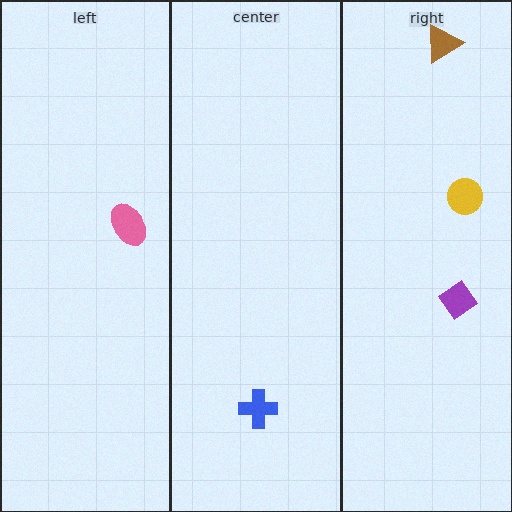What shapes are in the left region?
The pink ellipse.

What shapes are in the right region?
The yellow circle, the brown triangle, the purple diamond.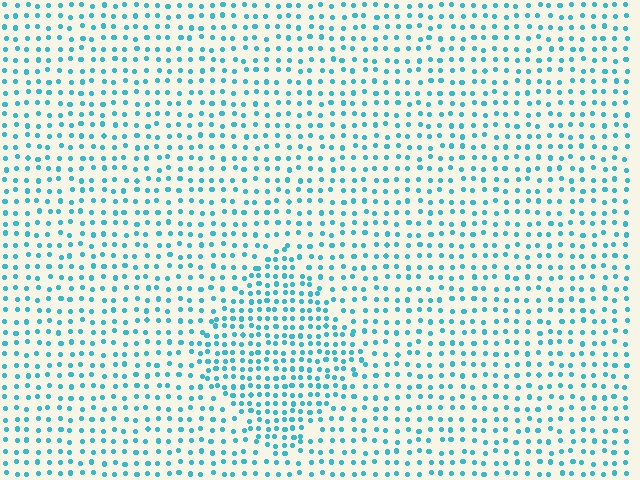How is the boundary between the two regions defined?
The boundary is defined by a change in element density (approximately 1.6x ratio). All elements are the same color, size, and shape.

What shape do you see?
I see a diamond.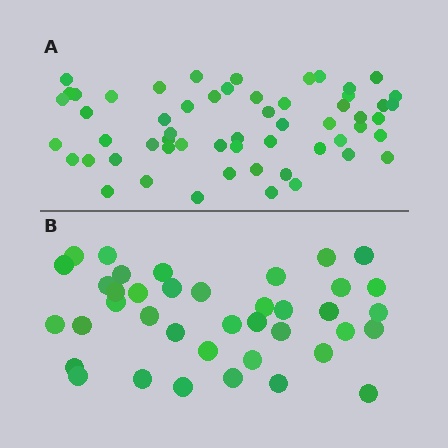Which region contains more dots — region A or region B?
Region A (the top region) has more dots.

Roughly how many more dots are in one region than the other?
Region A has approximately 20 more dots than region B.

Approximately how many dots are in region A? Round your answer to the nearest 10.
About 60 dots. (The exact count is 57, which rounds to 60.)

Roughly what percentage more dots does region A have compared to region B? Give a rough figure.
About 45% more.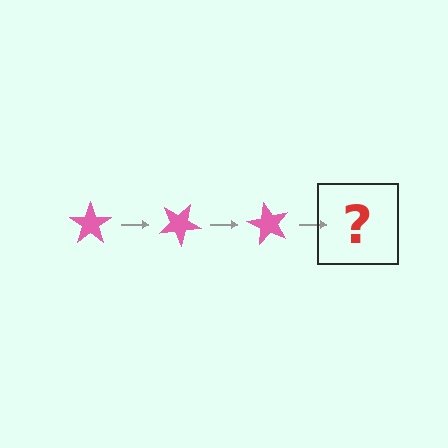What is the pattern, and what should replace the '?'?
The pattern is that the star rotates 30 degrees each step. The '?' should be a pink star rotated 90 degrees.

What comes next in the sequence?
The next element should be a pink star rotated 90 degrees.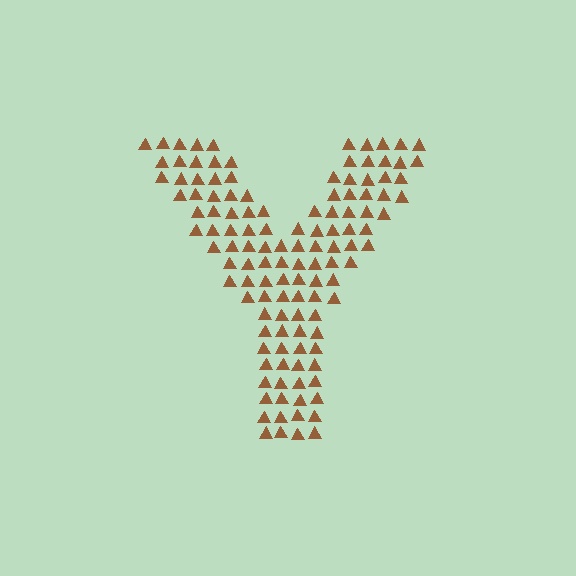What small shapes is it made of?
It is made of small triangles.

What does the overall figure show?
The overall figure shows the letter Y.